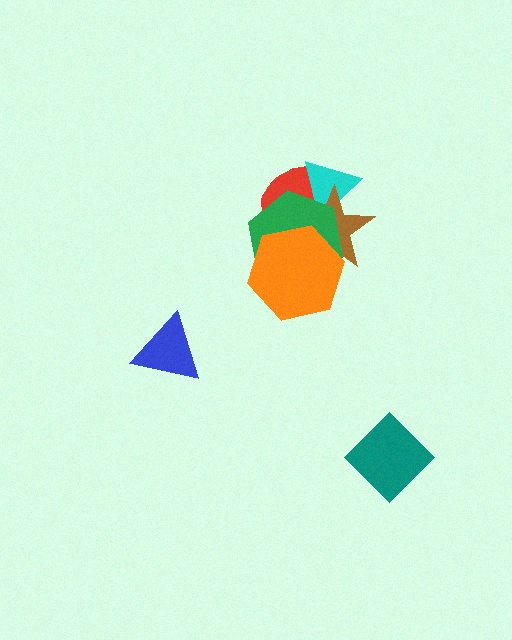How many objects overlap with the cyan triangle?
3 objects overlap with the cyan triangle.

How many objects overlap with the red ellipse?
3 objects overlap with the red ellipse.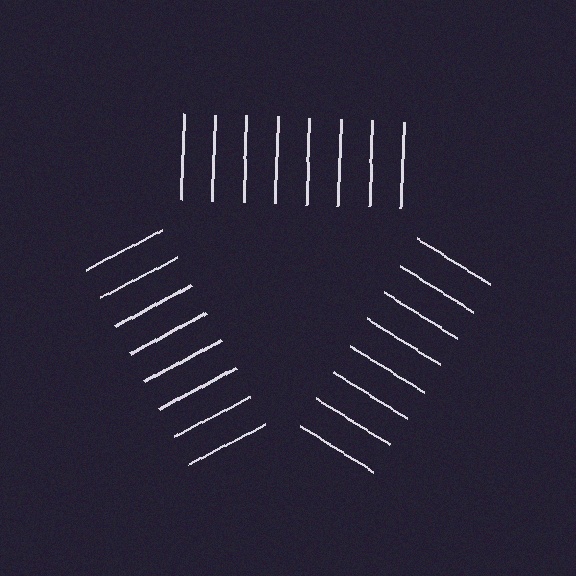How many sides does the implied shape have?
3 sides — the line-ends trace a triangle.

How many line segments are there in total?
24 — 8 along each of the 3 edges.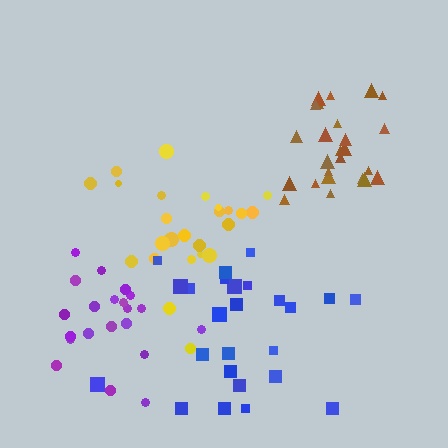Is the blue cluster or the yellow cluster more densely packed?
Yellow.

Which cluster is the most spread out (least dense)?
Blue.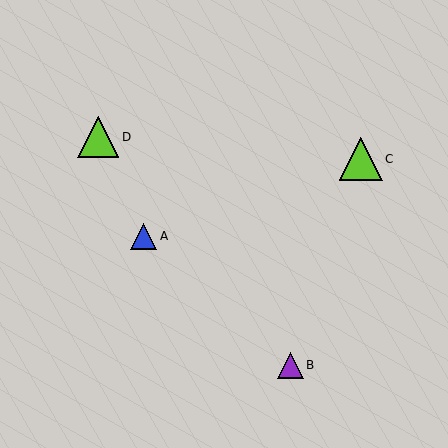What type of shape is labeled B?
Shape B is a purple triangle.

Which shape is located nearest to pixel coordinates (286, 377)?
The purple triangle (labeled B) at (291, 365) is nearest to that location.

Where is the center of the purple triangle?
The center of the purple triangle is at (291, 365).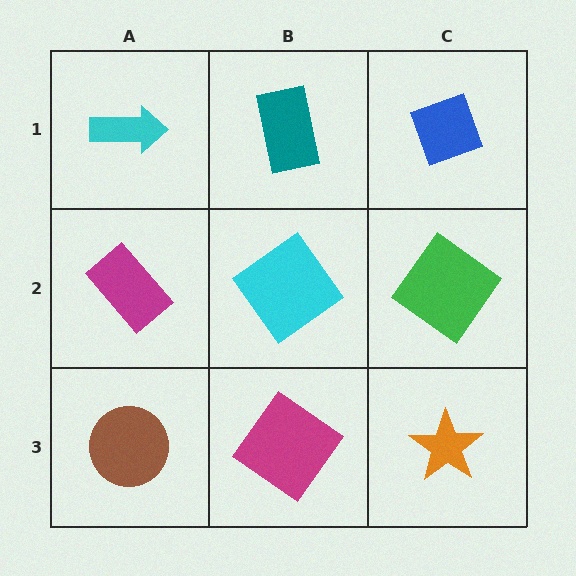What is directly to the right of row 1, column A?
A teal rectangle.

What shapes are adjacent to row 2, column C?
A blue diamond (row 1, column C), an orange star (row 3, column C), a cyan diamond (row 2, column B).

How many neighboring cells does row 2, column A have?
3.